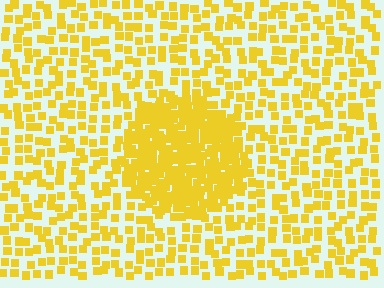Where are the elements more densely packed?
The elements are more densely packed inside the circle boundary.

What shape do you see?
I see a circle.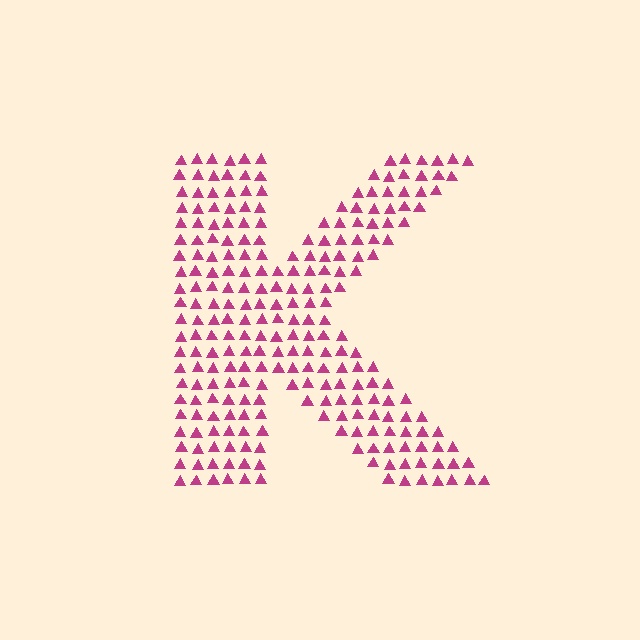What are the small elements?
The small elements are triangles.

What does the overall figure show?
The overall figure shows the letter K.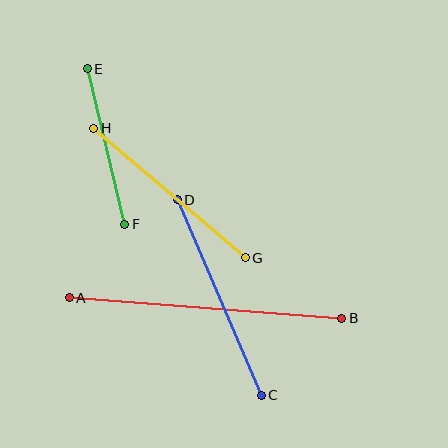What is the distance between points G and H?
The distance is approximately 200 pixels.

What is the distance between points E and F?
The distance is approximately 160 pixels.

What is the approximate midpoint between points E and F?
The midpoint is at approximately (106, 146) pixels.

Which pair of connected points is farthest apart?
Points A and B are farthest apart.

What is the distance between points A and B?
The distance is approximately 274 pixels.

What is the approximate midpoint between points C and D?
The midpoint is at approximately (219, 297) pixels.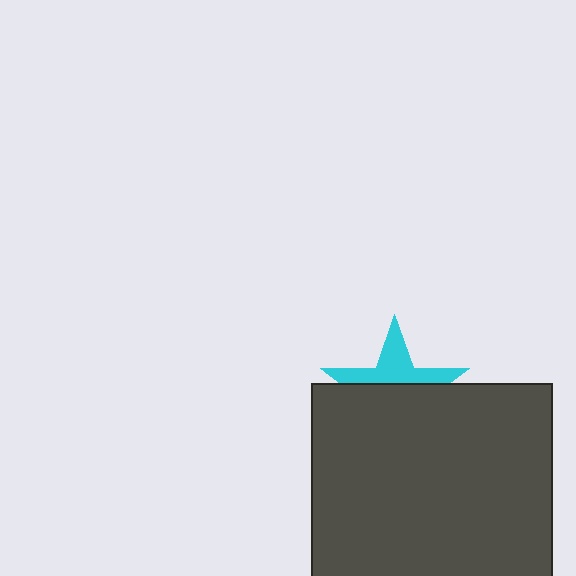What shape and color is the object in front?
The object in front is a dark gray square.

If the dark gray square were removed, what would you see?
You would see the complete cyan star.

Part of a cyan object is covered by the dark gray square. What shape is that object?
It is a star.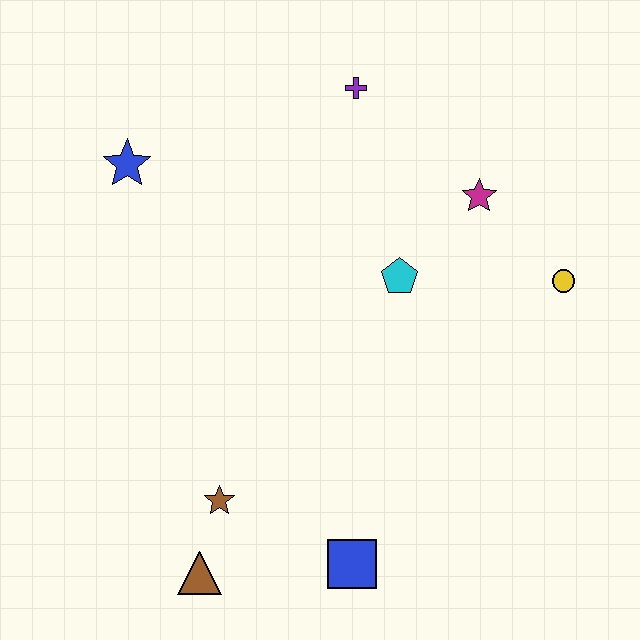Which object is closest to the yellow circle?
The magenta star is closest to the yellow circle.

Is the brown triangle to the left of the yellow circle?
Yes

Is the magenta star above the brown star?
Yes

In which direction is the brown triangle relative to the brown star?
The brown triangle is below the brown star.